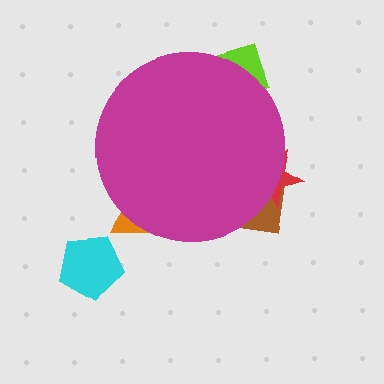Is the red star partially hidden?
Yes, the red star is partially hidden behind the magenta circle.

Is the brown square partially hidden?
Yes, the brown square is partially hidden behind the magenta circle.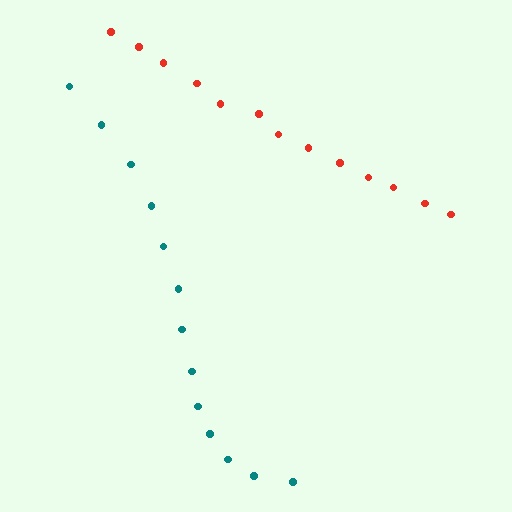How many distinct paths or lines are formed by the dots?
There are 2 distinct paths.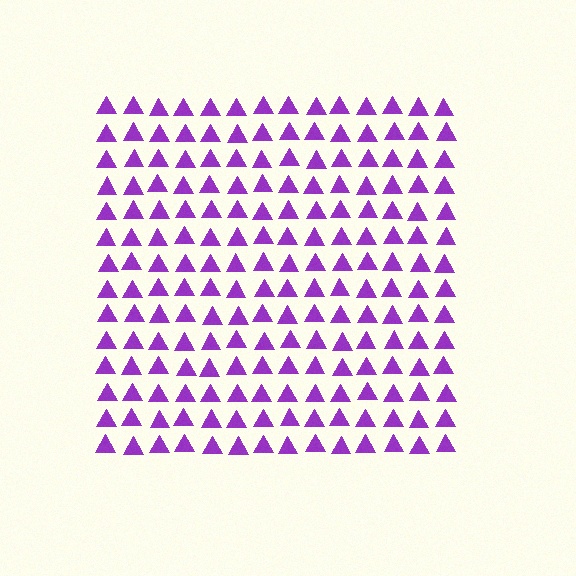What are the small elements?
The small elements are triangles.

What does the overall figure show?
The overall figure shows a square.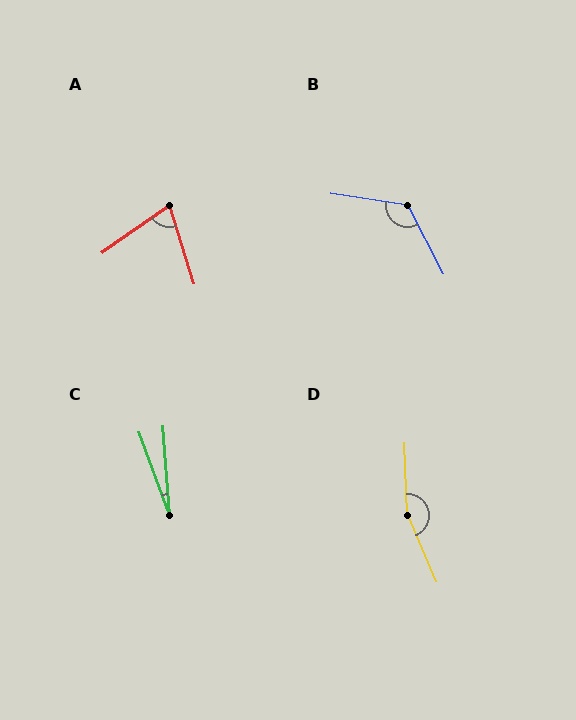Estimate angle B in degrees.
Approximately 127 degrees.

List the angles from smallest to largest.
C (16°), A (73°), B (127°), D (158°).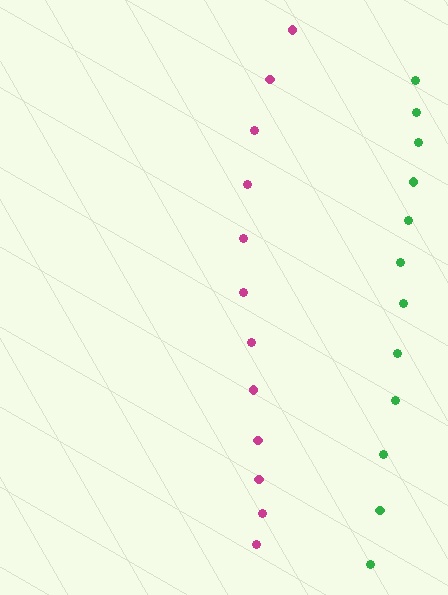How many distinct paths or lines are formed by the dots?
There are 2 distinct paths.